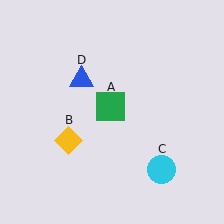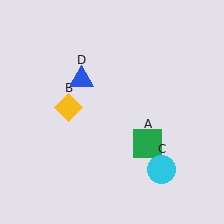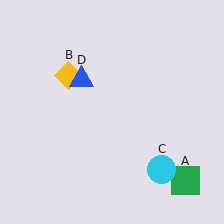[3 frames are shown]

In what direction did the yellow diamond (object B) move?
The yellow diamond (object B) moved up.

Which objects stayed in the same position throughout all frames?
Cyan circle (object C) and blue triangle (object D) remained stationary.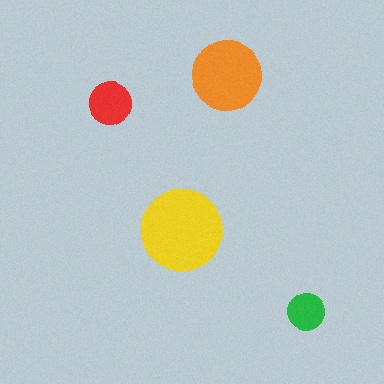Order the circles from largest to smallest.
the yellow one, the orange one, the red one, the green one.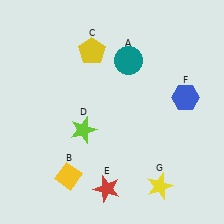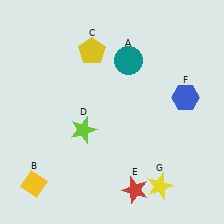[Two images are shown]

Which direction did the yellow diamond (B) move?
The yellow diamond (B) moved left.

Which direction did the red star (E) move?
The red star (E) moved right.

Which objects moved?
The objects that moved are: the yellow diamond (B), the red star (E).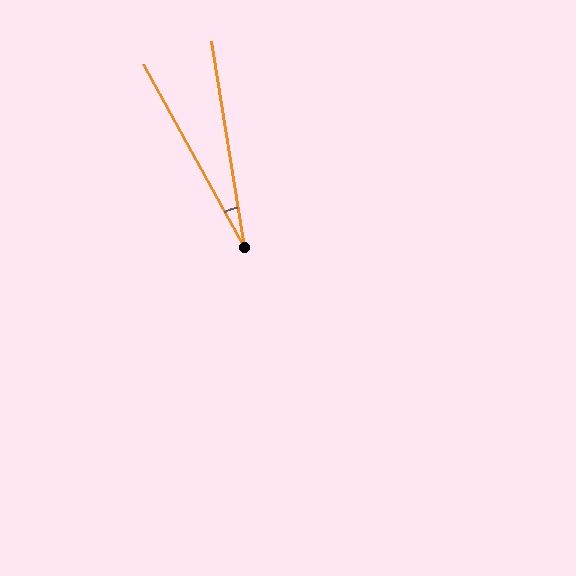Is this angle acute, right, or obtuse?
It is acute.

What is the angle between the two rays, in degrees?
Approximately 20 degrees.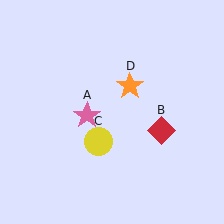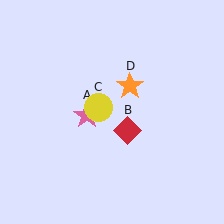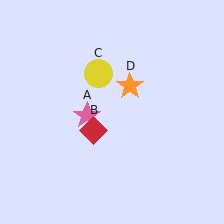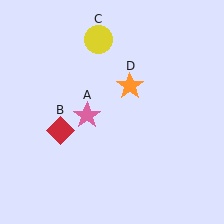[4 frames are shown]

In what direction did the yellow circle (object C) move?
The yellow circle (object C) moved up.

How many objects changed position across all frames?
2 objects changed position: red diamond (object B), yellow circle (object C).